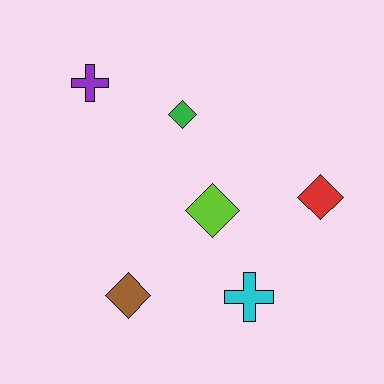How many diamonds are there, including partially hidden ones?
There are 4 diamonds.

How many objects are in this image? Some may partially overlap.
There are 6 objects.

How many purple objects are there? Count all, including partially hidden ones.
There is 1 purple object.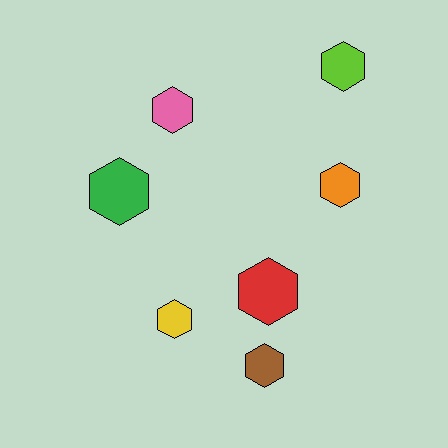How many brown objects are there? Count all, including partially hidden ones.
There is 1 brown object.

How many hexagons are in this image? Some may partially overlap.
There are 7 hexagons.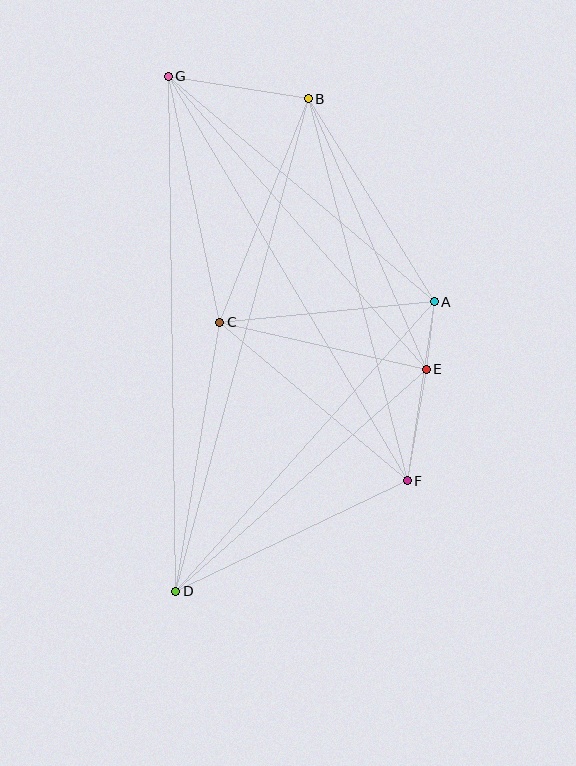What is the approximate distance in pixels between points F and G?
The distance between F and G is approximately 470 pixels.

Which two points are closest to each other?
Points A and E are closest to each other.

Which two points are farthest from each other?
Points D and G are farthest from each other.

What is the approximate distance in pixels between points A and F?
The distance between A and F is approximately 181 pixels.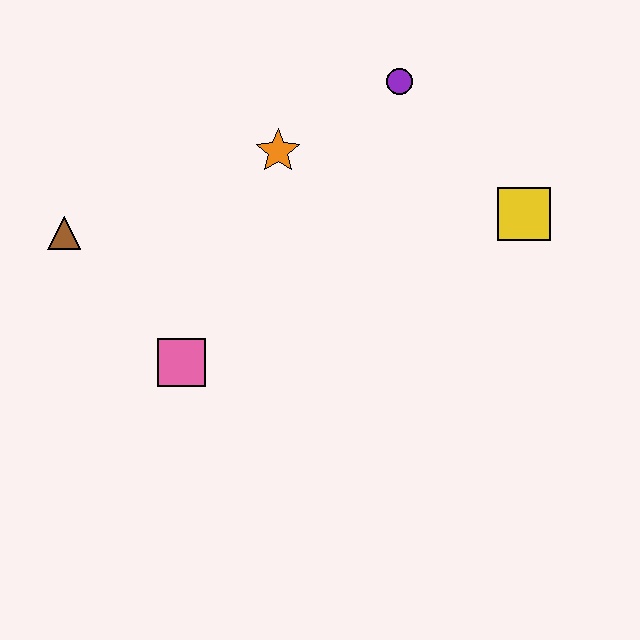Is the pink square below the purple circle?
Yes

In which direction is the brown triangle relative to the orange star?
The brown triangle is to the left of the orange star.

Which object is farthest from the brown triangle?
The yellow square is farthest from the brown triangle.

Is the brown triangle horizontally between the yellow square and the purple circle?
No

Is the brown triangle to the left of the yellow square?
Yes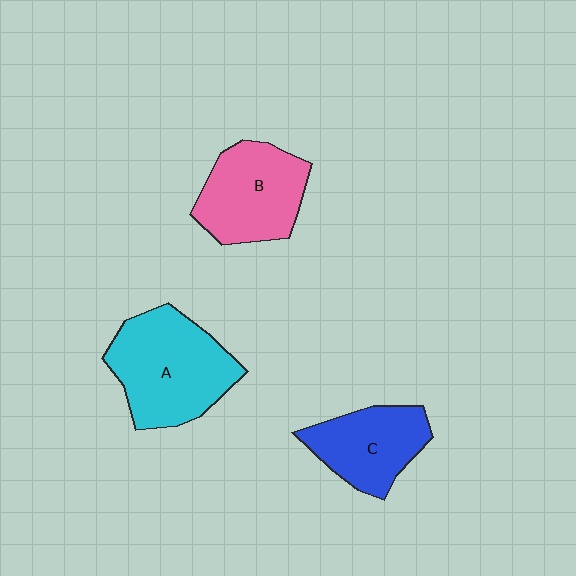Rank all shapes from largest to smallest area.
From largest to smallest: A (cyan), B (pink), C (blue).